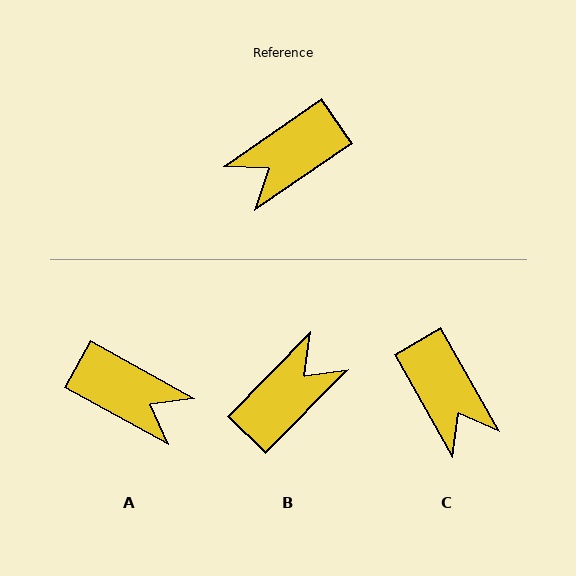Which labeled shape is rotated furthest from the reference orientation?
B, about 169 degrees away.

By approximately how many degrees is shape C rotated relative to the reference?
Approximately 85 degrees counter-clockwise.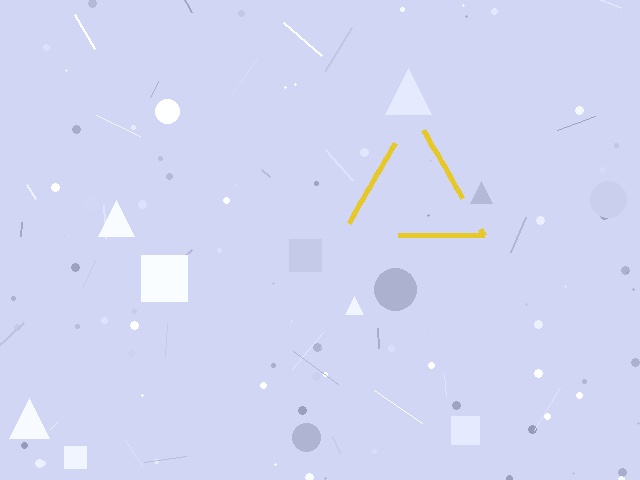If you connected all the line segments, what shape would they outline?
They would outline a triangle.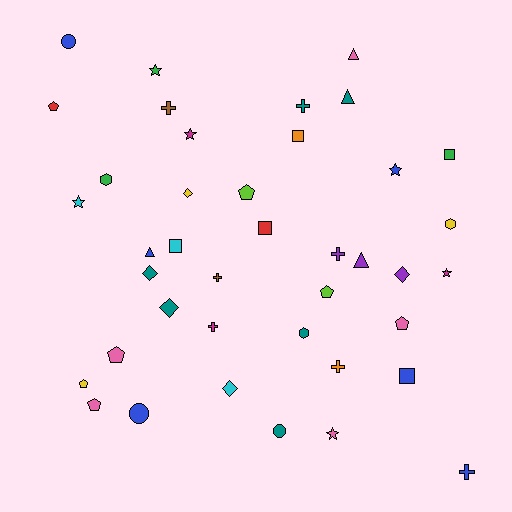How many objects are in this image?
There are 40 objects.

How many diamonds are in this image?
There are 5 diamonds.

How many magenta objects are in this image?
There are 3 magenta objects.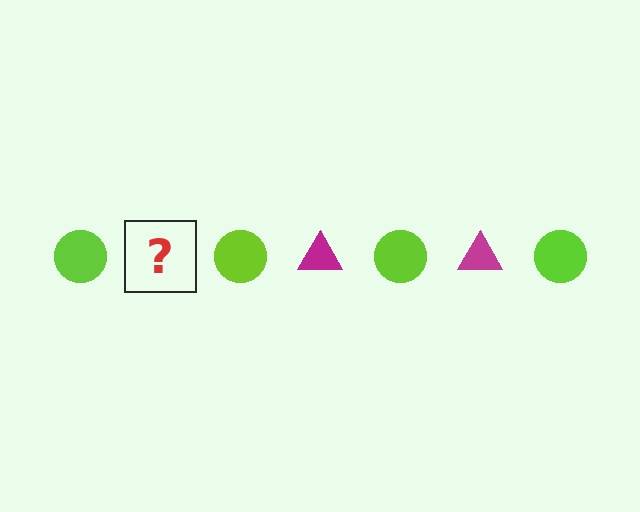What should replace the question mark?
The question mark should be replaced with a magenta triangle.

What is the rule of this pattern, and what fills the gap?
The rule is that the pattern alternates between lime circle and magenta triangle. The gap should be filled with a magenta triangle.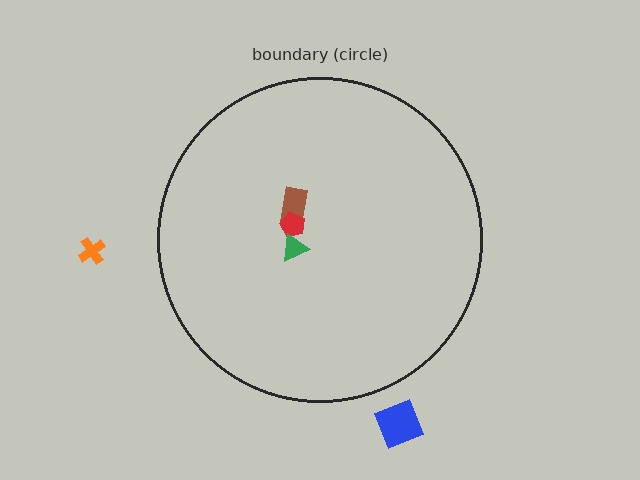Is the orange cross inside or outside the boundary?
Outside.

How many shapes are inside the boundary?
3 inside, 2 outside.